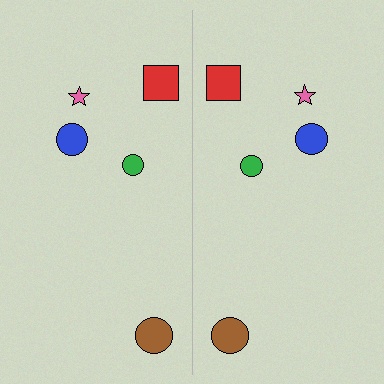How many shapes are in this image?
There are 10 shapes in this image.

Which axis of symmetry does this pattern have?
The pattern has a vertical axis of symmetry running through the center of the image.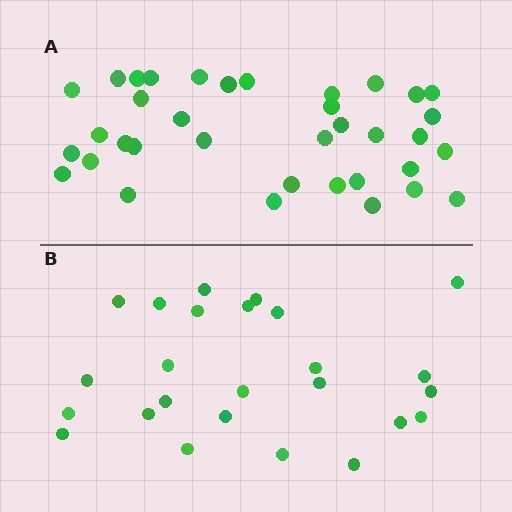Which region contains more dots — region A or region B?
Region A (the top region) has more dots.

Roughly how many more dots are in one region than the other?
Region A has roughly 12 or so more dots than region B.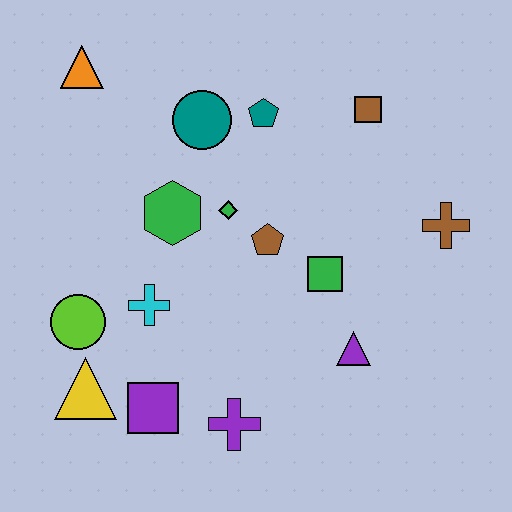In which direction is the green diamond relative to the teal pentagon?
The green diamond is below the teal pentagon.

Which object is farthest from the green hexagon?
The brown cross is farthest from the green hexagon.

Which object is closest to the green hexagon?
The green diamond is closest to the green hexagon.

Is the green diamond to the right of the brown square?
No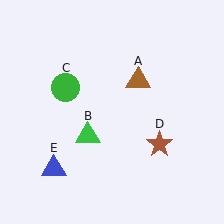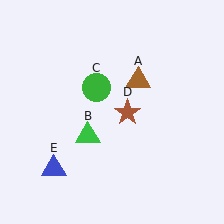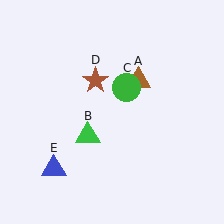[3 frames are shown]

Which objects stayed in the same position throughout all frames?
Brown triangle (object A) and green triangle (object B) and blue triangle (object E) remained stationary.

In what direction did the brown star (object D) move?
The brown star (object D) moved up and to the left.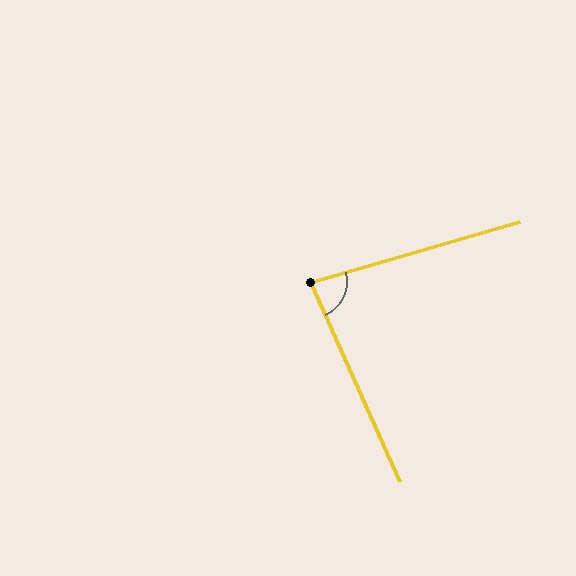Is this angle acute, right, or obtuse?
It is acute.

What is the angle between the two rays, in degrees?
Approximately 82 degrees.